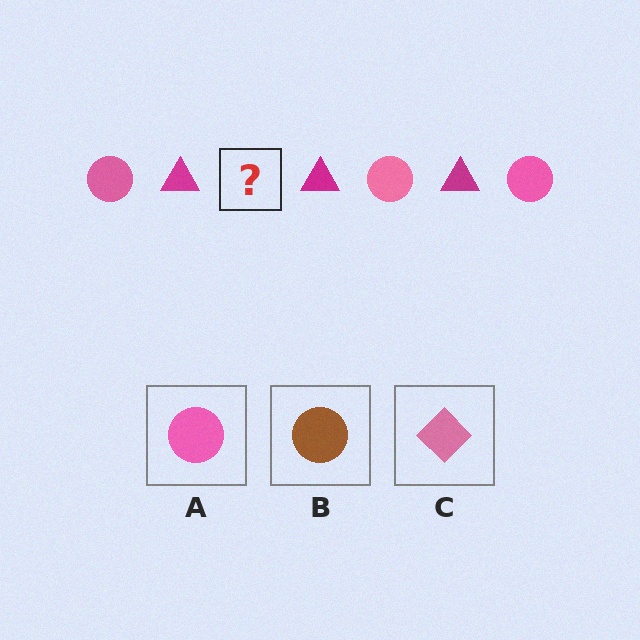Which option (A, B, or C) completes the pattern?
A.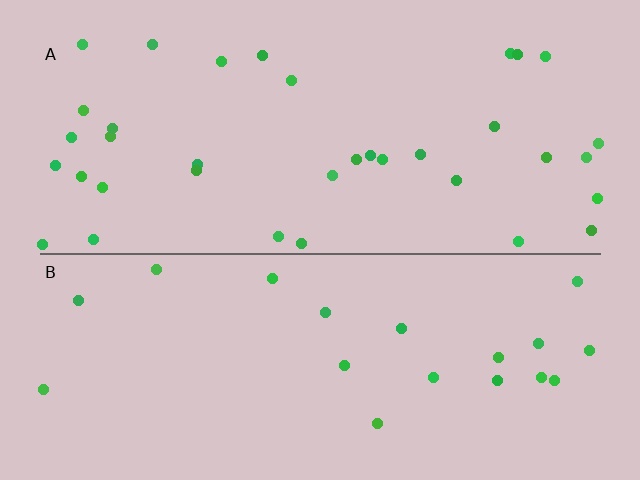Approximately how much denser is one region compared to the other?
Approximately 1.9× — region A over region B.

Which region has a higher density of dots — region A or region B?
A (the top).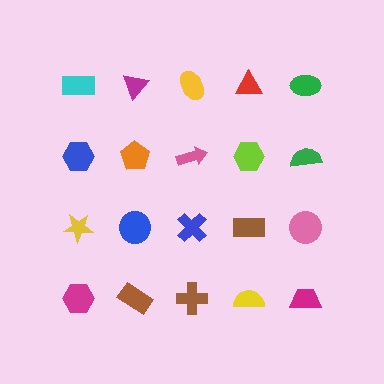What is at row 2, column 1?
A blue hexagon.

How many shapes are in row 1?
5 shapes.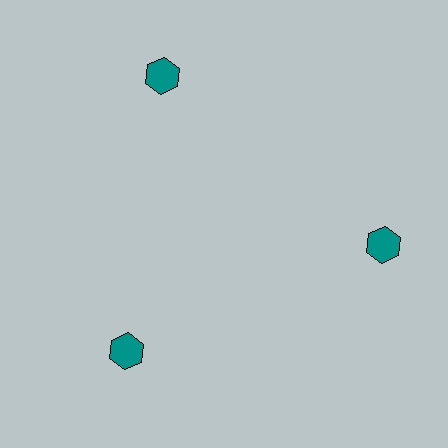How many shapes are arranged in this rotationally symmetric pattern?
There are 3 shapes, arranged in 3 groups of 1.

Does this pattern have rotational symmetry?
Yes, this pattern has 3-fold rotational symmetry. It looks the same after rotating 120 degrees around the center.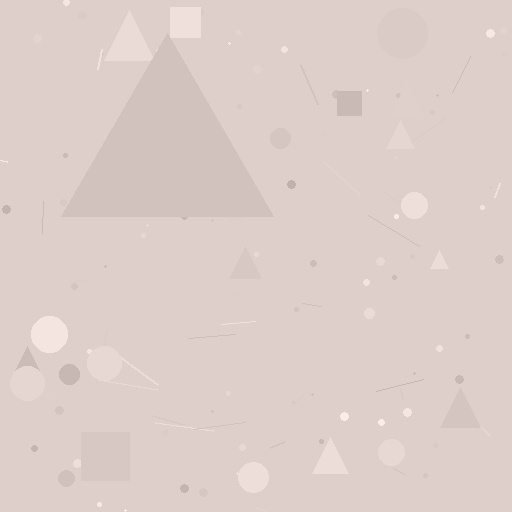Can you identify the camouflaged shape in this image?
The camouflaged shape is a triangle.